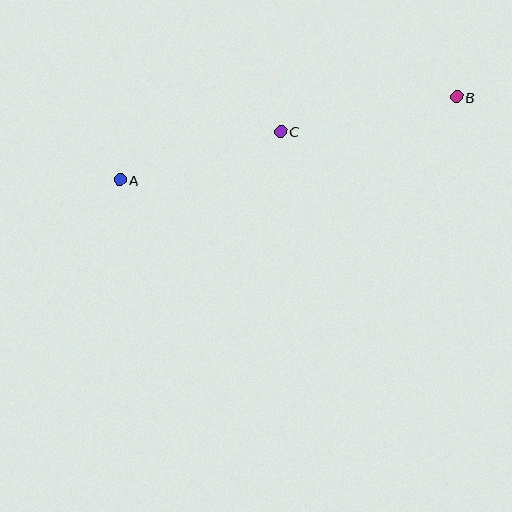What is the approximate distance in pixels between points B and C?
The distance between B and C is approximately 179 pixels.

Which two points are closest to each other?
Points A and C are closest to each other.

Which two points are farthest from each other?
Points A and B are farthest from each other.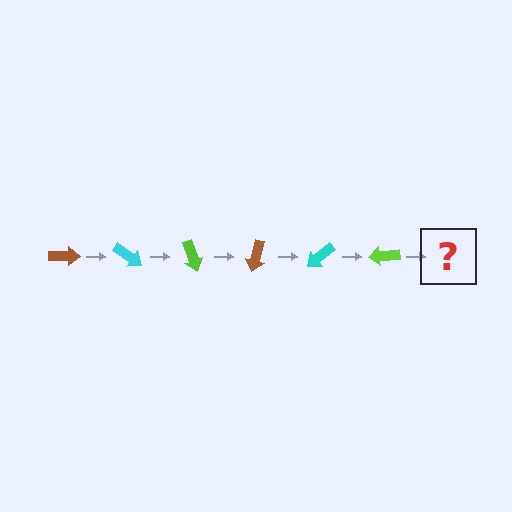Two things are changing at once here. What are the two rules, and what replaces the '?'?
The two rules are that it rotates 35 degrees each step and the color cycles through brown, cyan, and lime. The '?' should be a brown arrow, rotated 210 degrees from the start.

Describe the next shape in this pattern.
It should be a brown arrow, rotated 210 degrees from the start.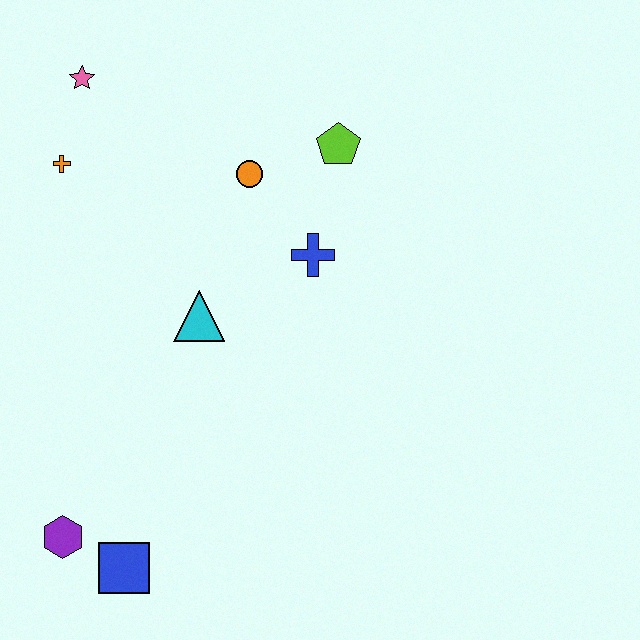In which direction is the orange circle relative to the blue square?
The orange circle is above the blue square.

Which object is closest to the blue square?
The purple hexagon is closest to the blue square.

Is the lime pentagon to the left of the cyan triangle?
No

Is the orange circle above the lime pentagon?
No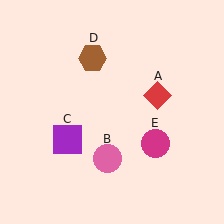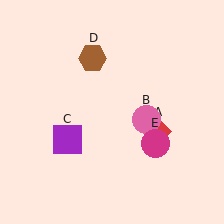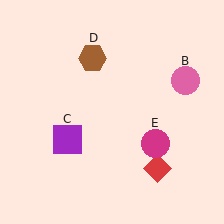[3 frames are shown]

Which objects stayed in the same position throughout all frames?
Purple square (object C) and brown hexagon (object D) and magenta circle (object E) remained stationary.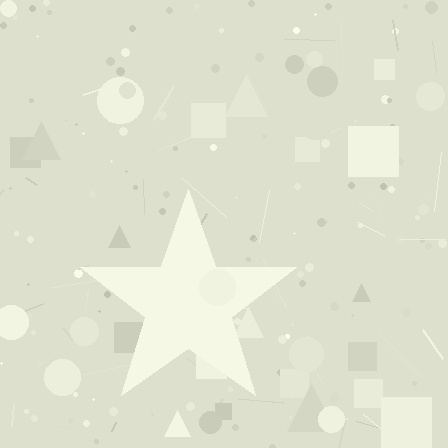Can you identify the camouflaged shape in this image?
The camouflaged shape is a star.